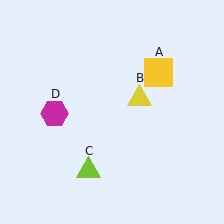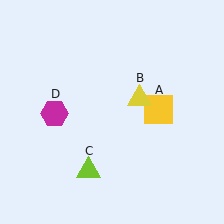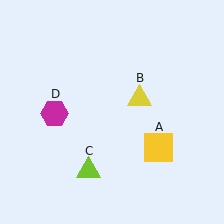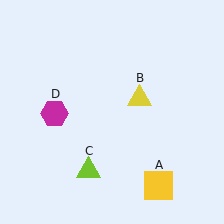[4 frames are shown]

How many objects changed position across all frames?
1 object changed position: yellow square (object A).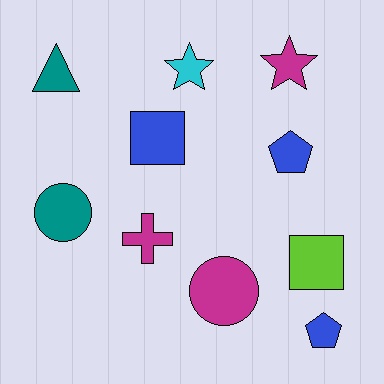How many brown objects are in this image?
There are no brown objects.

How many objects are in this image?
There are 10 objects.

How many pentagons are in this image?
There are 2 pentagons.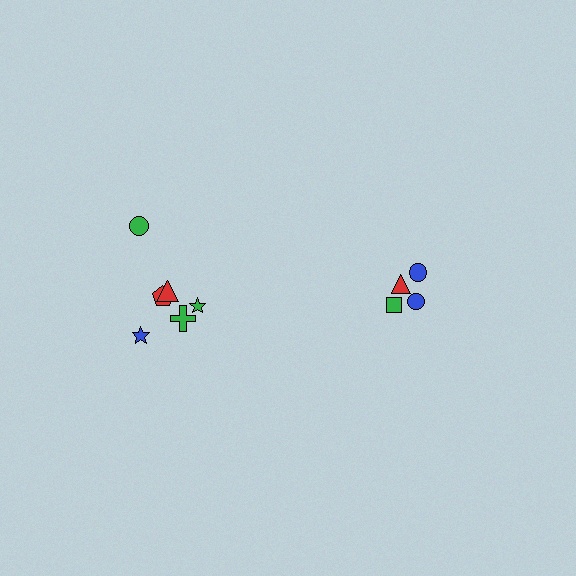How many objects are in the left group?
There are 6 objects.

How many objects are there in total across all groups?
There are 10 objects.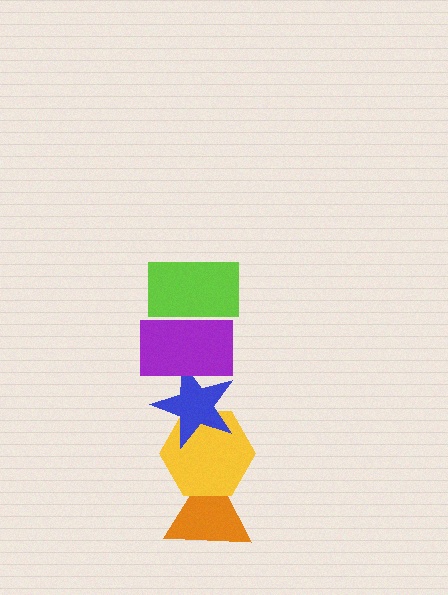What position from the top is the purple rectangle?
The purple rectangle is 2nd from the top.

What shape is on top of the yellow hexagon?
The blue star is on top of the yellow hexagon.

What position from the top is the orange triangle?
The orange triangle is 5th from the top.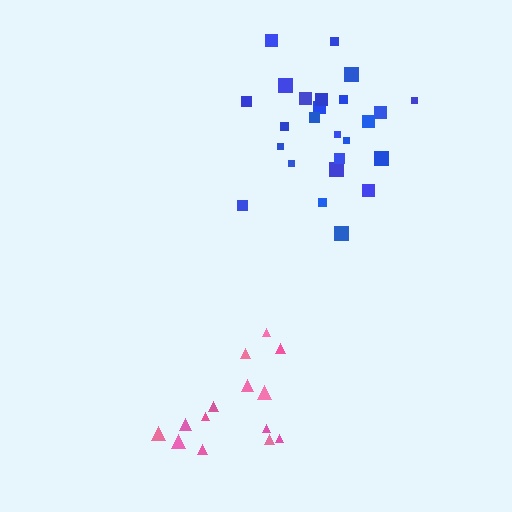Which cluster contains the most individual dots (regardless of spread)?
Blue (25).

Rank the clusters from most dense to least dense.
blue, pink.